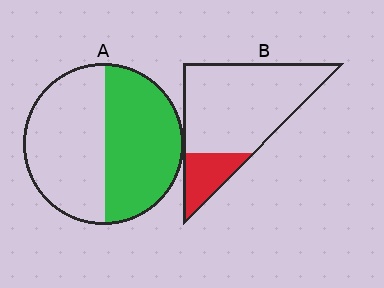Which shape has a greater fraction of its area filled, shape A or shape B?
Shape A.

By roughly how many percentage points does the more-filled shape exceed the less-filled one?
By roughly 30 percentage points (A over B).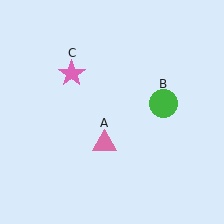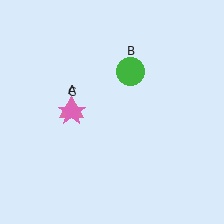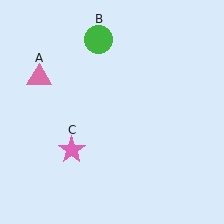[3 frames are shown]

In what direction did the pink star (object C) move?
The pink star (object C) moved down.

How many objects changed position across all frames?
3 objects changed position: pink triangle (object A), green circle (object B), pink star (object C).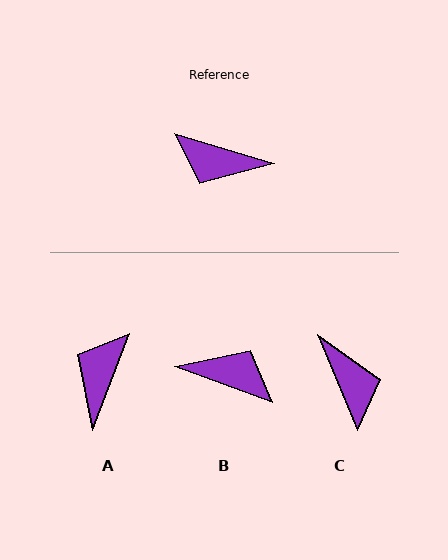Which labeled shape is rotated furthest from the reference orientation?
B, about 177 degrees away.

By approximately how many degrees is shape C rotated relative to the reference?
Approximately 130 degrees counter-clockwise.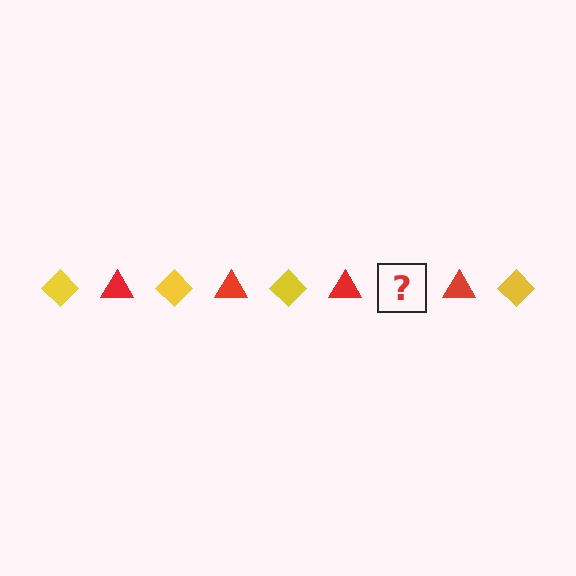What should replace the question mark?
The question mark should be replaced with a yellow diamond.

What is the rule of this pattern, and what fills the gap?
The rule is that the pattern alternates between yellow diamond and red triangle. The gap should be filled with a yellow diamond.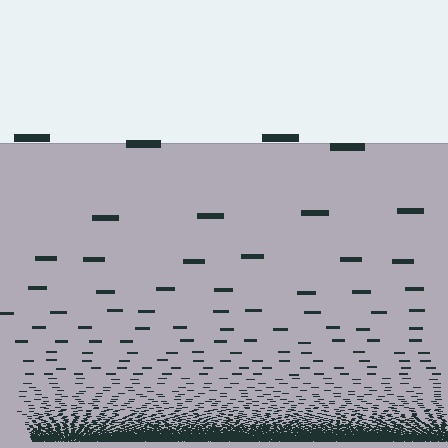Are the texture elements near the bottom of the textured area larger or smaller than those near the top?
Smaller. The gradient is inverted — elements near the bottom are smaller and denser.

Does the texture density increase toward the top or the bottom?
Density increases toward the bottom.